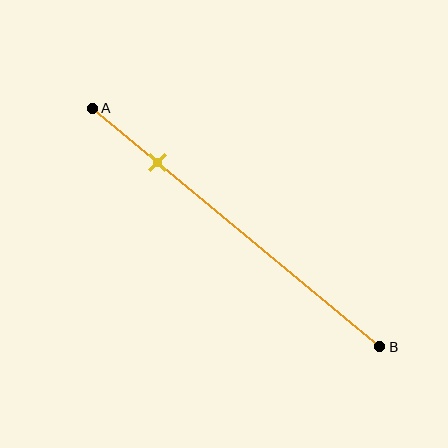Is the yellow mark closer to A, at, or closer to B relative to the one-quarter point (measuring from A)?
The yellow mark is approximately at the one-quarter point of segment AB.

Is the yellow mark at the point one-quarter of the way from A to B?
Yes, the mark is approximately at the one-quarter point.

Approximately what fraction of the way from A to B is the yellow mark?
The yellow mark is approximately 25% of the way from A to B.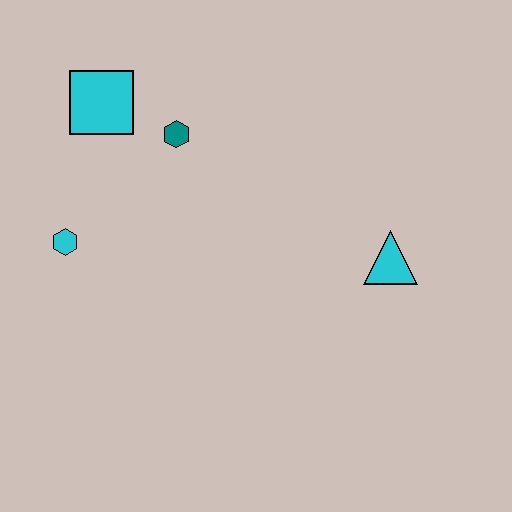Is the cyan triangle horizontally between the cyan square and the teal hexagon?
No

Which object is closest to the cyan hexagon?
The cyan square is closest to the cyan hexagon.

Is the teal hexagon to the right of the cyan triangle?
No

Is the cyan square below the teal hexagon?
No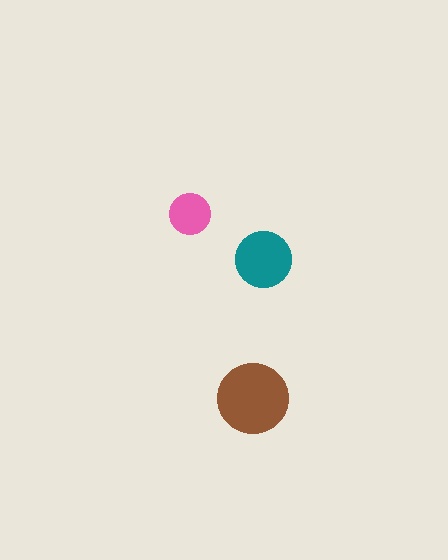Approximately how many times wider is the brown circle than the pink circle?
About 1.5 times wider.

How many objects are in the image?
There are 3 objects in the image.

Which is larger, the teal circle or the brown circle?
The brown one.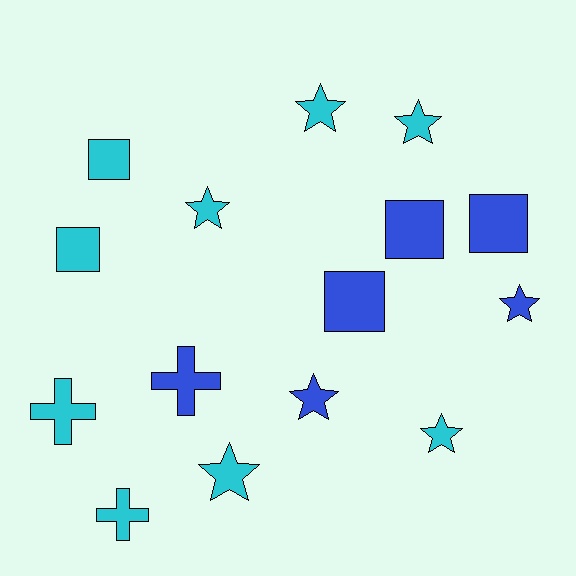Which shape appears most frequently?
Star, with 7 objects.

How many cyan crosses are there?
There are 2 cyan crosses.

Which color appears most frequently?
Cyan, with 9 objects.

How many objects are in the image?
There are 15 objects.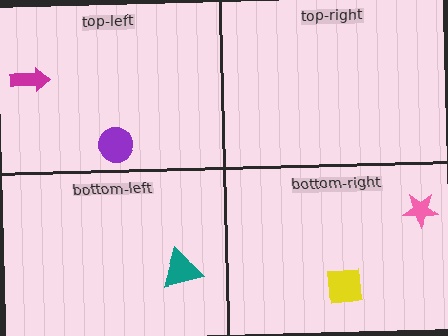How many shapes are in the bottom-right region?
2.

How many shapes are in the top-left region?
2.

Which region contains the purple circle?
The top-left region.